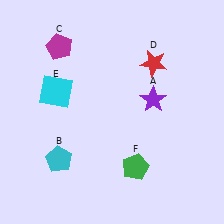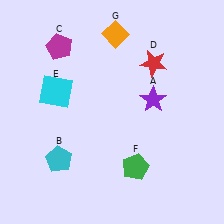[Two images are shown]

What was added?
An orange diamond (G) was added in Image 2.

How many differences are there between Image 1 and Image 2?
There is 1 difference between the two images.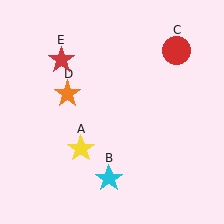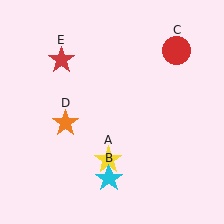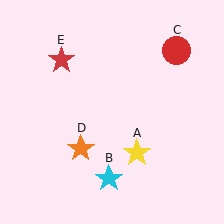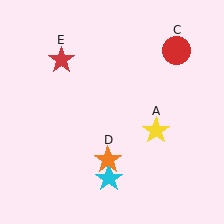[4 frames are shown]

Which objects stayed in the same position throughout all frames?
Cyan star (object B) and red circle (object C) and red star (object E) remained stationary.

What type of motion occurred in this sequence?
The yellow star (object A), orange star (object D) rotated counterclockwise around the center of the scene.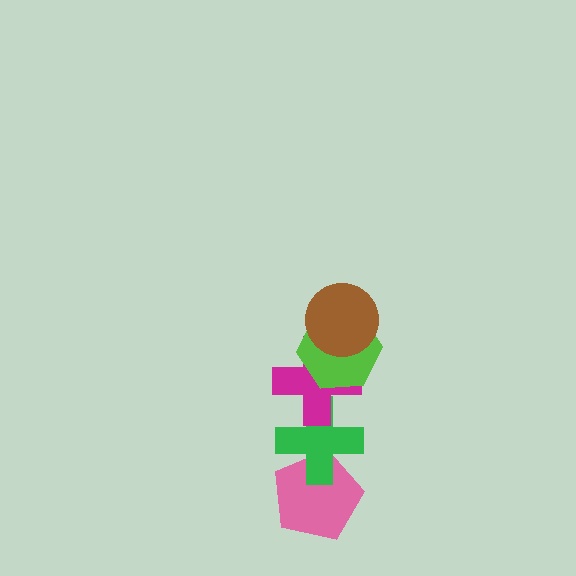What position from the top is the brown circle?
The brown circle is 1st from the top.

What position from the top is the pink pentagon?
The pink pentagon is 5th from the top.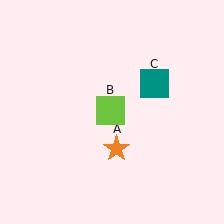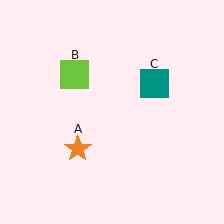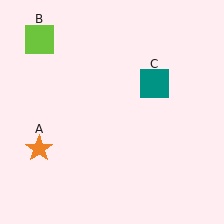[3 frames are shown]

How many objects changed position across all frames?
2 objects changed position: orange star (object A), lime square (object B).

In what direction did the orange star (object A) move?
The orange star (object A) moved left.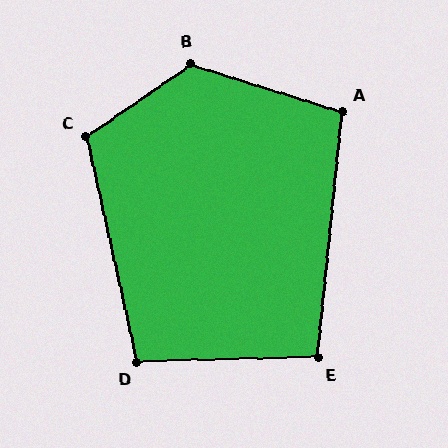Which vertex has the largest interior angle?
B, at approximately 128 degrees.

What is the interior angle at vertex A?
Approximately 102 degrees (obtuse).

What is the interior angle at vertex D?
Approximately 101 degrees (obtuse).